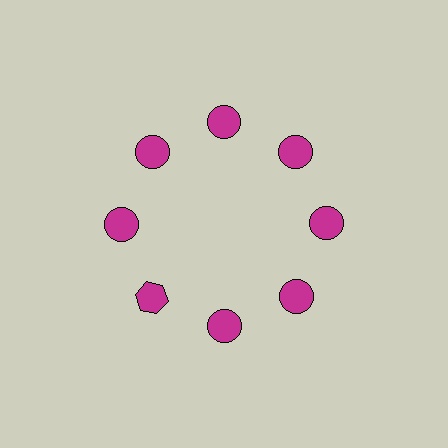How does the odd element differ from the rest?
It has a different shape: hexagon instead of circle.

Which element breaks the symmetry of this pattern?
The magenta hexagon at roughly the 8 o'clock position breaks the symmetry. All other shapes are magenta circles.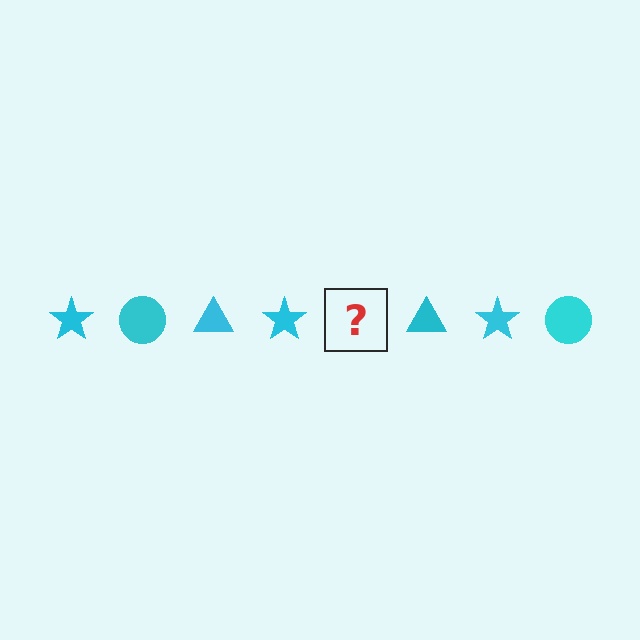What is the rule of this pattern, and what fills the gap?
The rule is that the pattern cycles through star, circle, triangle shapes in cyan. The gap should be filled with a cyan circle.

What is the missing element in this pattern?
The missing element is a cyan circle.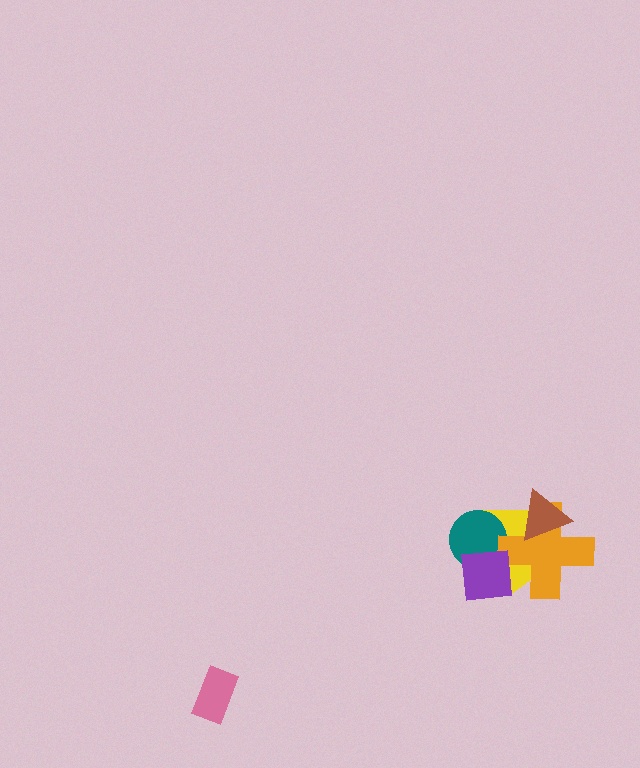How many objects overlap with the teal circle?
3 objects overlap with the teal circle.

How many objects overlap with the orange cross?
4 objects overlap with the orange cross.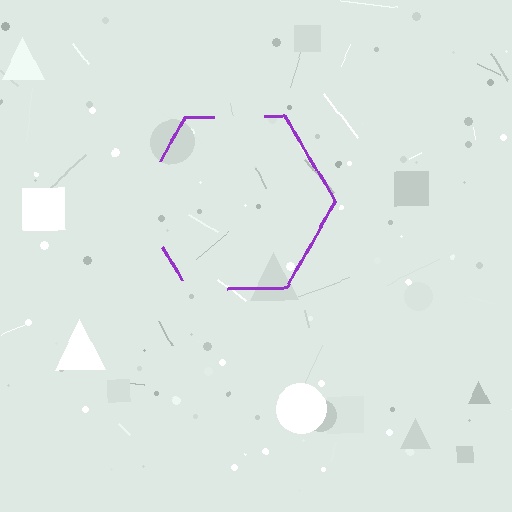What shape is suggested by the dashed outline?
The dashed outline suggests a hexagon.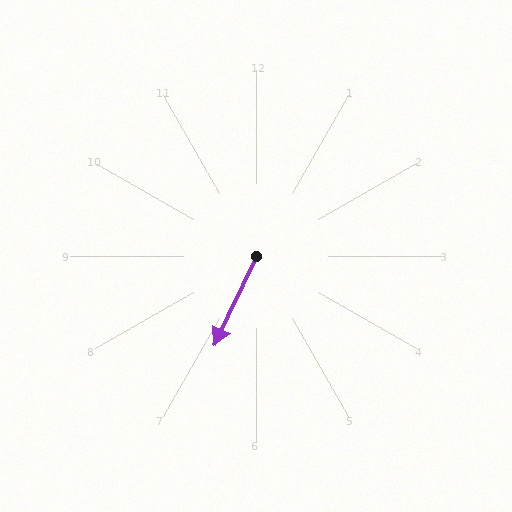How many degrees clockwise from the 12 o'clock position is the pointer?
Approximately 205 degrees.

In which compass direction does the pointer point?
Southwest.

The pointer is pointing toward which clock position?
Roughly 7 o'clock.